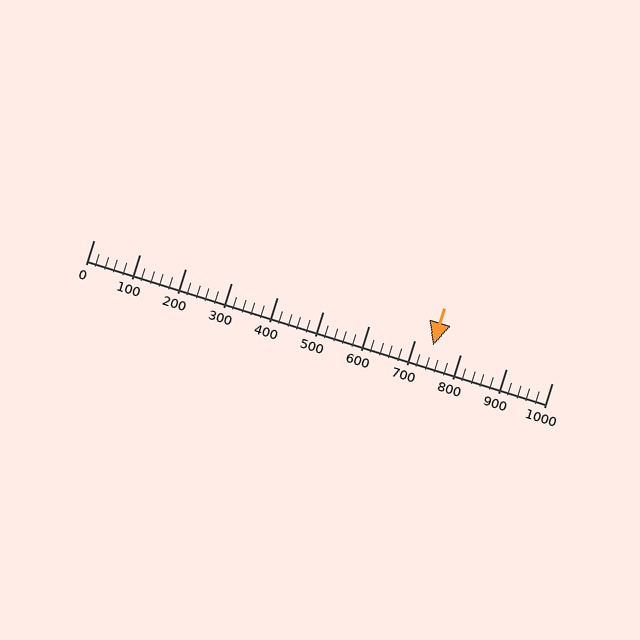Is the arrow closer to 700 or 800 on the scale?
The arrow is closer to 700.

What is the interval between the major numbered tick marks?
The major tick marks are spaced 100 units apart.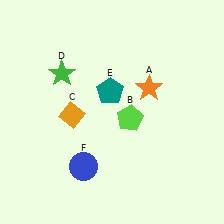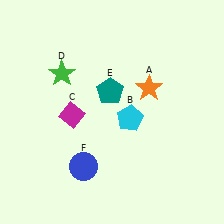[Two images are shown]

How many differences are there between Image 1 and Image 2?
There are 2 differences between the two images.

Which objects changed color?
B changed from lime to cyan. C changed from orange to magenta.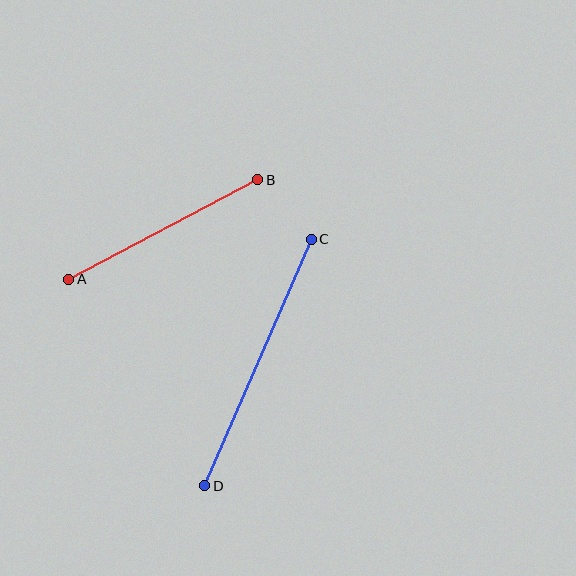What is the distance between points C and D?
The distance is approximately 269 pixels.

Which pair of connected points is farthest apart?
Points C and D are farthest apart.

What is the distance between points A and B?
The distance is approximately 213 pixels.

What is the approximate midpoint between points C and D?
The midpoint is at approximately (258, 363) pixels.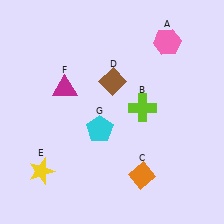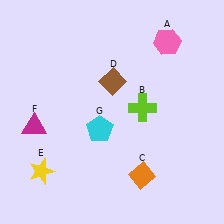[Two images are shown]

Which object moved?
The magenta triangle (F) moved down.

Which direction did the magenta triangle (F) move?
The magenta triangle (F) moved down.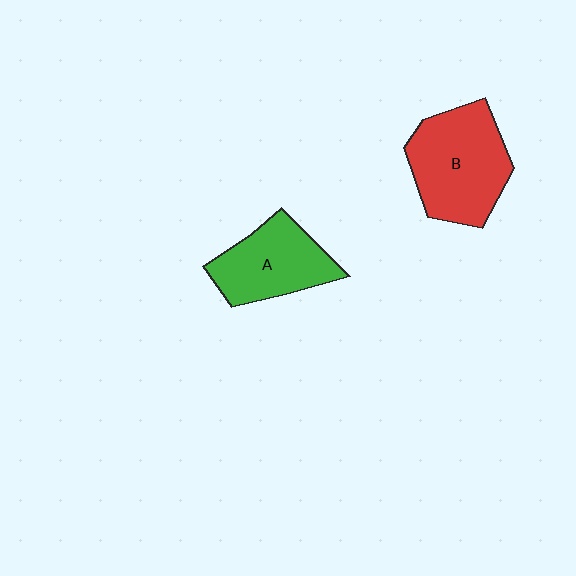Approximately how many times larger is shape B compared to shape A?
Approximately 1.3 times.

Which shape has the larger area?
Shape B (red).